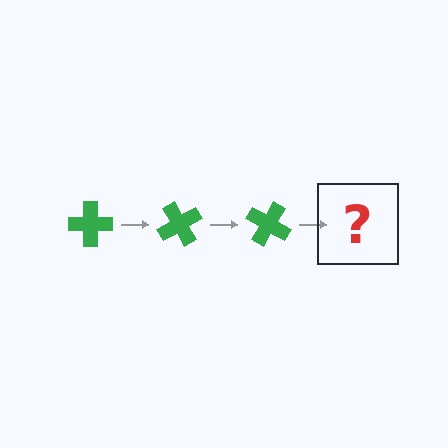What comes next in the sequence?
The next element should be a green cross rotated 180 degrees.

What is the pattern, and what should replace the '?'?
The pattern is that the cross rotates 60 degrees each step. The '?' should be a green cross rotated 180 degrees.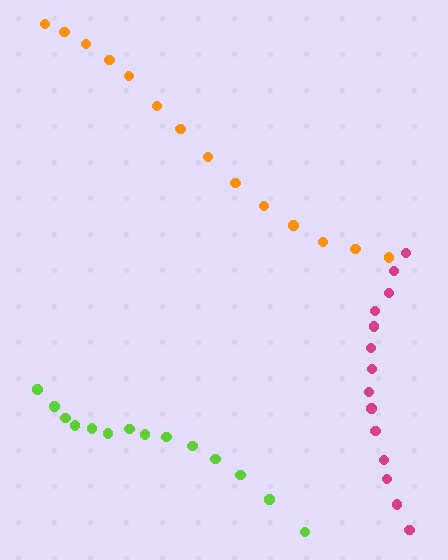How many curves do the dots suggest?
There are 3 distinct paths.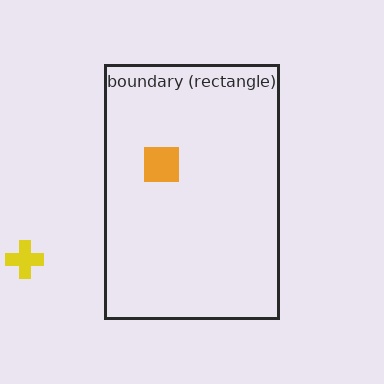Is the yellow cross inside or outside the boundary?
Outside.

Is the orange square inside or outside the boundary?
Inside.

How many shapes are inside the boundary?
1 inside, 1 outside.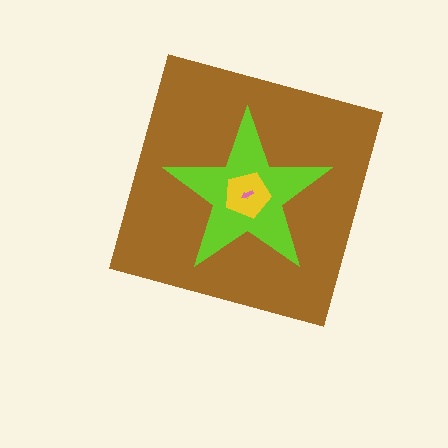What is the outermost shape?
The brown diamond.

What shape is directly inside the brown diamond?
The lime star.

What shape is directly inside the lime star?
The yellow pentagon.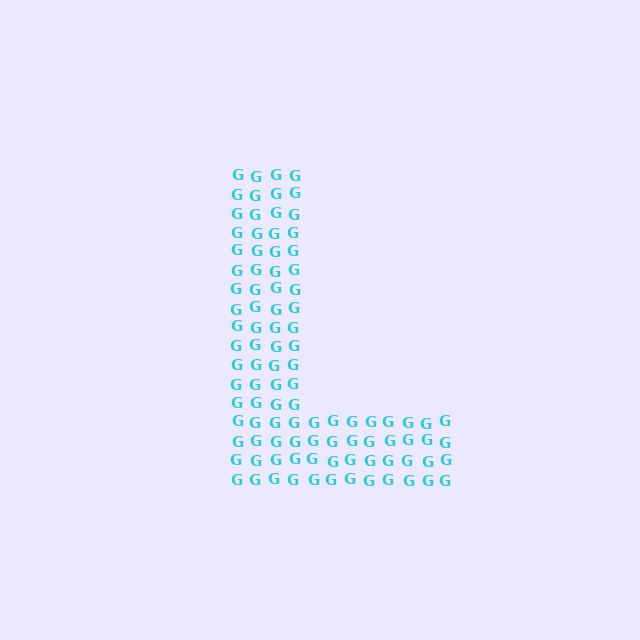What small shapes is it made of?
It is made of small letter G's.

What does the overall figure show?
The overall figure shows the letter L.